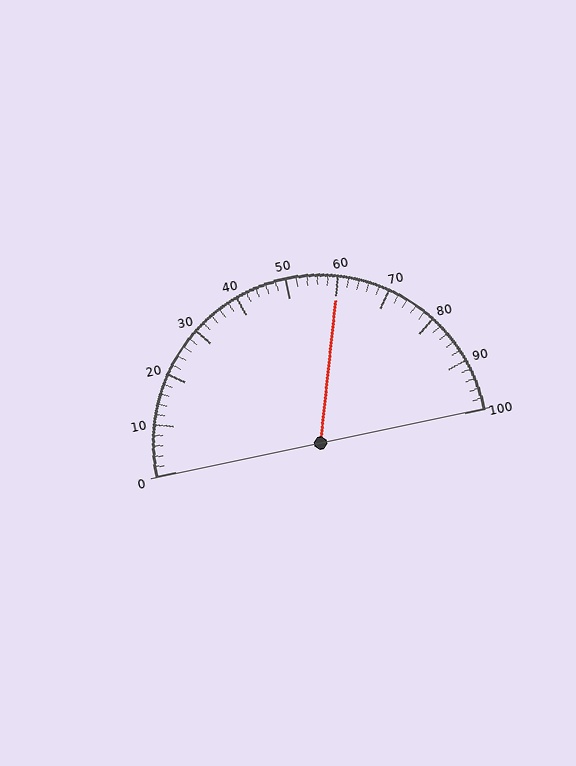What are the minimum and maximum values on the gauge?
The gauge ranges from 0 to 100.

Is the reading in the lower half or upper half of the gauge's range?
The reading is in the upper half of the range (0 to 100).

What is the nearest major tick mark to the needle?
The nearest major tick mark is 60.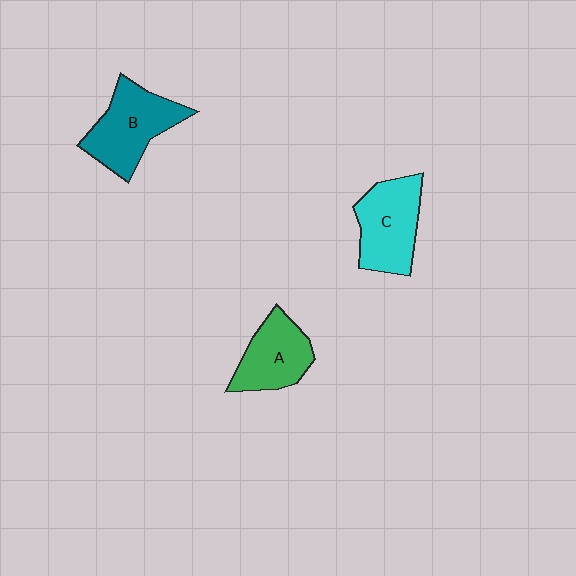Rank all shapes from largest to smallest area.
From largest to smallest: B (teal), C (cyan), A (green).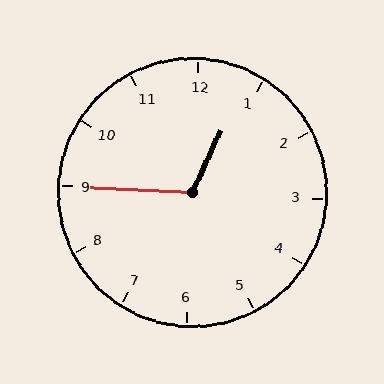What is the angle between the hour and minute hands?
Approximately 112 degrees.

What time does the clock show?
12:45.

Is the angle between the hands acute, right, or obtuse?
It is obtuse.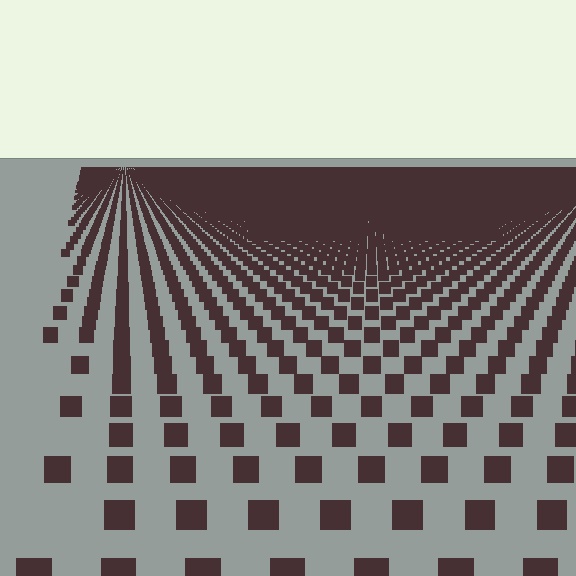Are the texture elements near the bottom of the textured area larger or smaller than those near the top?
Larger. Near the bottom, elements are closer to the viewer and appear at a bigger on-screen size.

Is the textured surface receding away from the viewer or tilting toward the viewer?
The surface is receding away from the viewer. Texture elements get smaller and denser toward the top.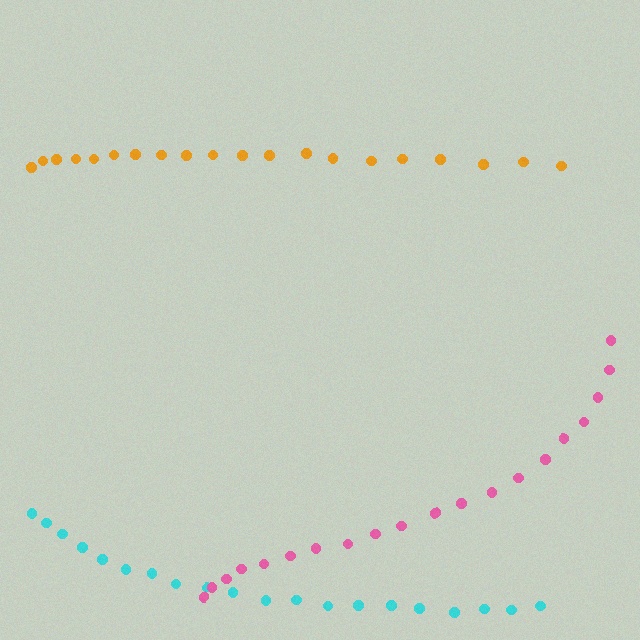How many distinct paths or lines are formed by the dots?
There are 3 distinct paths.